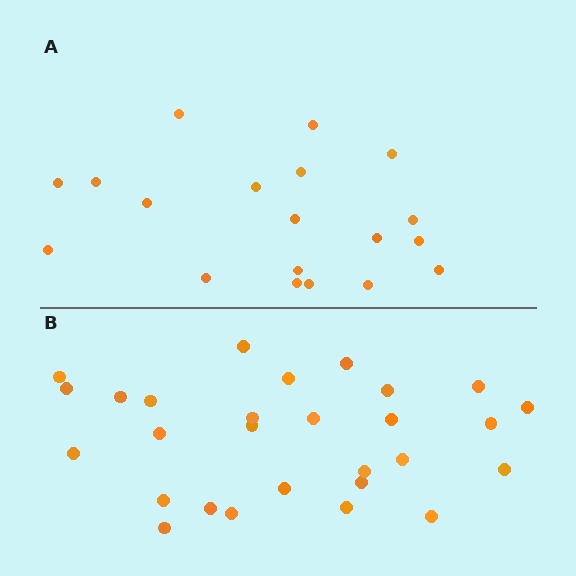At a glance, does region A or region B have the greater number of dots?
Region B (the bottom region) has more dots.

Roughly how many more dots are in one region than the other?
Region B has roughly 8 or so more dots than region A.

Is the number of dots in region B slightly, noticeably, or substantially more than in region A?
Region B has substantially more. The ratio is roughly 1.5 to 1.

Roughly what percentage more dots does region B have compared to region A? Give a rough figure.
About 45% more.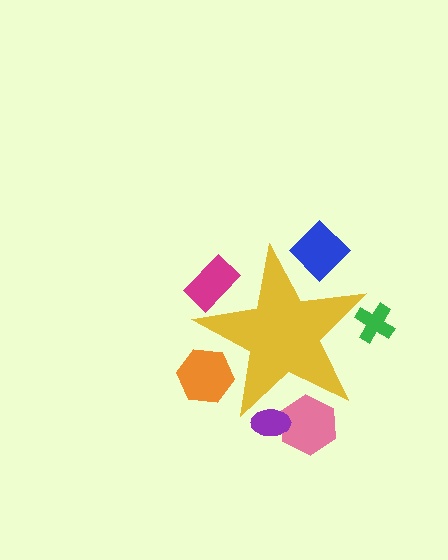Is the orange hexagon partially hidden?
Yes, the orange hexagon is partially hidden behind the yellow star.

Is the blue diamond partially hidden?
Yes, the blue diamond is partially hidden behind the yellow star.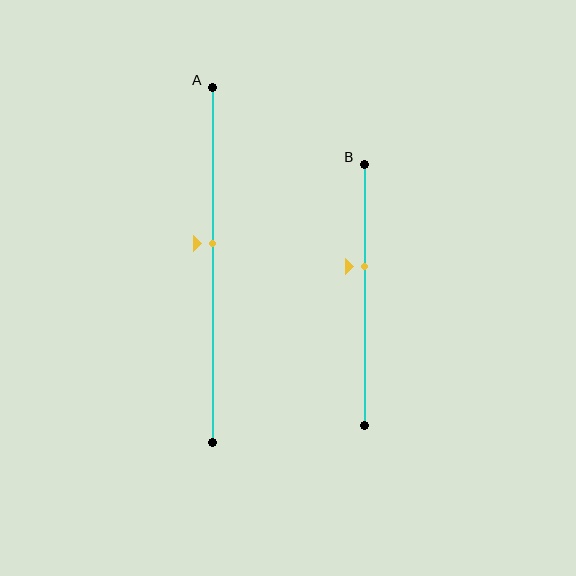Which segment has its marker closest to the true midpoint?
Segment A has its marker closest to the true midpoint.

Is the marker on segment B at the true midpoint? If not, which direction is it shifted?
No, the marker on segment B is shifted upward by about 11% of the segment length.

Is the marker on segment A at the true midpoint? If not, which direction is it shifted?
No, the marker on segment A is shifted upward by about 6% of the segment length.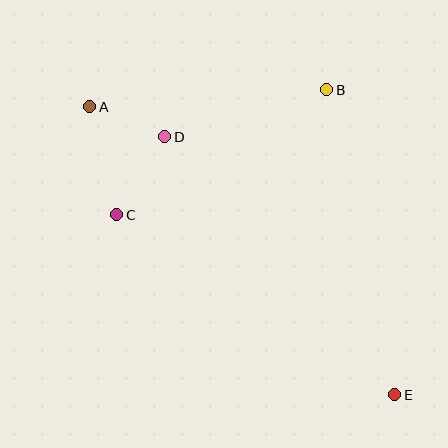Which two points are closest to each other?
Points A and D are closest to each other.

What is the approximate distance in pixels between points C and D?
The distance between C and D is approximately 92 pixels.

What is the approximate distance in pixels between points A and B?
The distance between A and B is approximately 238 pixels.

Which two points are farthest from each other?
Points A and E are farthest from each other.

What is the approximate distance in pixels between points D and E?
The distance between D and E is approximately 345 pixels.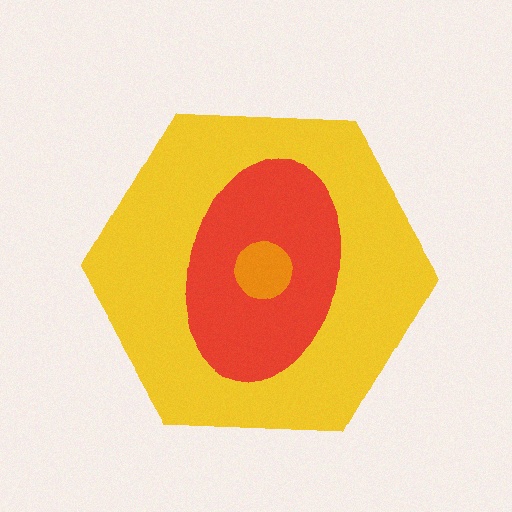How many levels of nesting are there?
3.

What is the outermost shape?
The yellow hexagon.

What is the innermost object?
The orange circle.